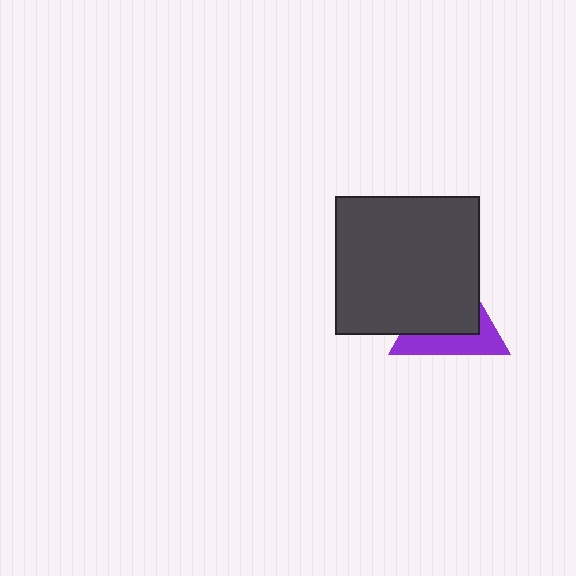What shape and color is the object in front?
The object in front is a dark gray rectangle.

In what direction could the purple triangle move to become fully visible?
The purple triangle could move toward the lower-right. That would shift it out from behind the dark gray rectangle entirely.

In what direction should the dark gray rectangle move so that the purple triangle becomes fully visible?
The dark gray rectangle should move toward the upper-left. That is the shortest direction to clear the overlap and leave the purple triangle fully visible.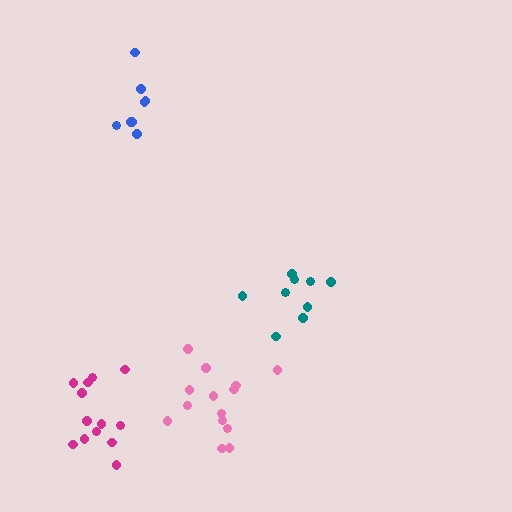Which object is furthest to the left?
The magenta cluster is leftmost.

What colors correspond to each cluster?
The clusters are colored: teal, pink, blue, magenta.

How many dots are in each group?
Group 1: 9 dots, Group 2: 14 dots, Group 3: 8 dots, Group 4: 13 dots (44 total).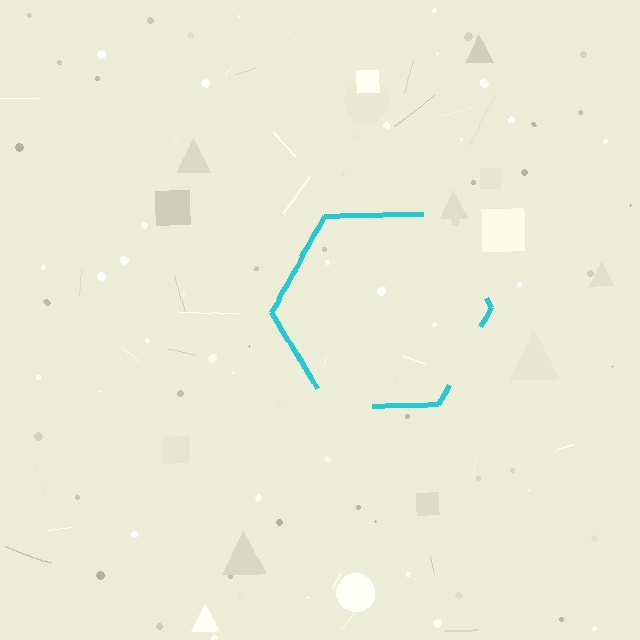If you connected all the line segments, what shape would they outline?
They would outline a hexagon.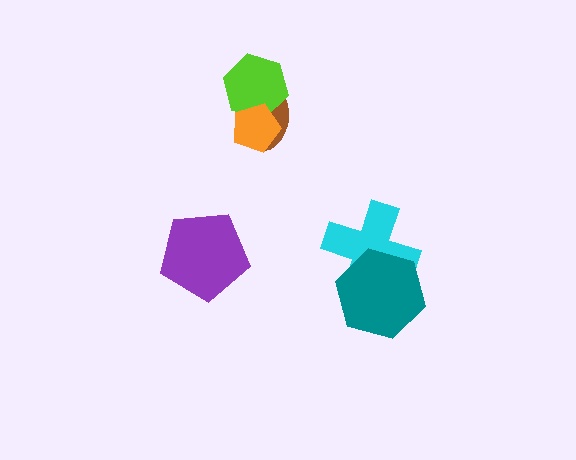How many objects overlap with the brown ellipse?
2 objects overlap with the brown ellipse.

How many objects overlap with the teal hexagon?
1 object overlaps with the teal hexagon.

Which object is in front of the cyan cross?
The teal hexagon is in front of the cyan cross.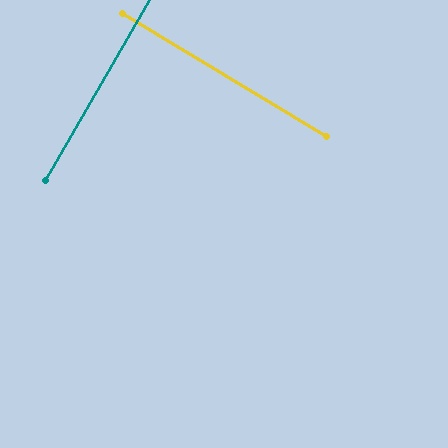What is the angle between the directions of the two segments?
Approximately 89 degrees.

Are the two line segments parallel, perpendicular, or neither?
Perpendicular — they meet at approximately 89°.